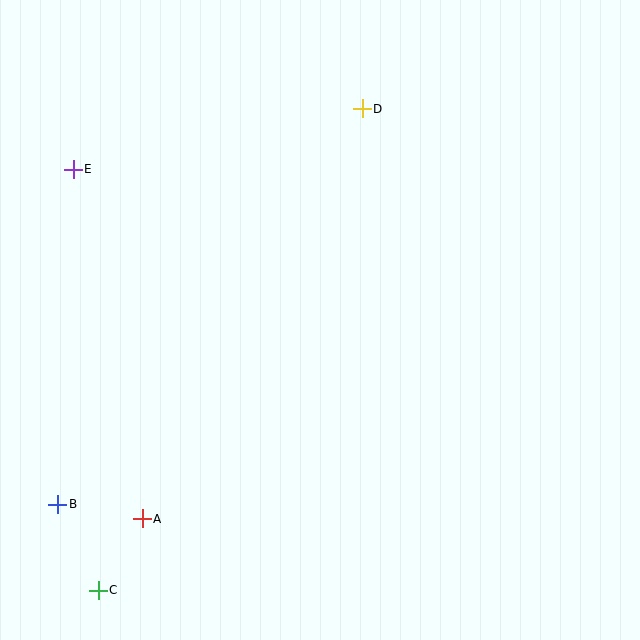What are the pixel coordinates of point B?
Point B is at (58, 504).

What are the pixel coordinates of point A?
Point A is at (142, 519).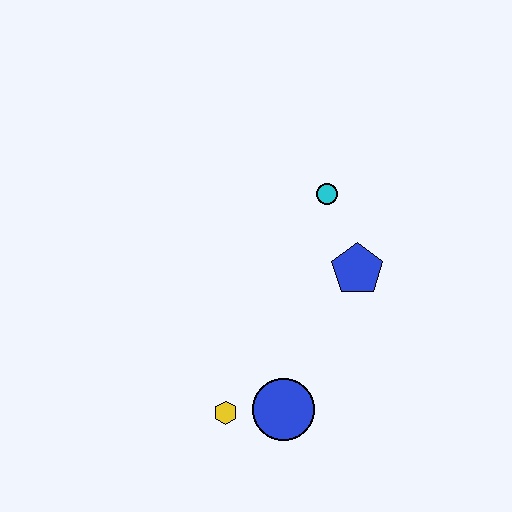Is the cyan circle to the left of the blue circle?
No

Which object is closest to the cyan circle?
The blue pentagon is closest to the cyan circle.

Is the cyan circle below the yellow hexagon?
No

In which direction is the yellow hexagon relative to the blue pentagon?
The yellow hexagon is below the blue pentagon.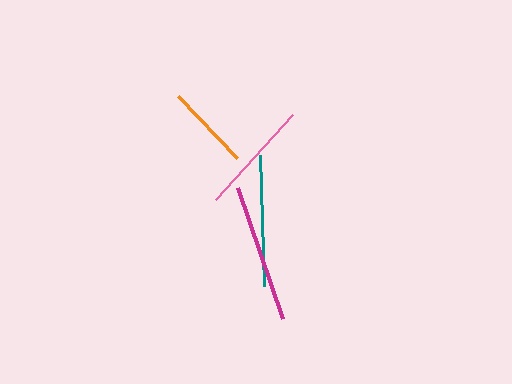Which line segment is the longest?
The magenta line is the longest at approximately 139 pixels.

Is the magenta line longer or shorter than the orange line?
The magenta line is longer than the orange line.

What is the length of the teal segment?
The teal segment is approximately 131 pixels long.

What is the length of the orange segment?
The orange segment is approximately 86 pixels long.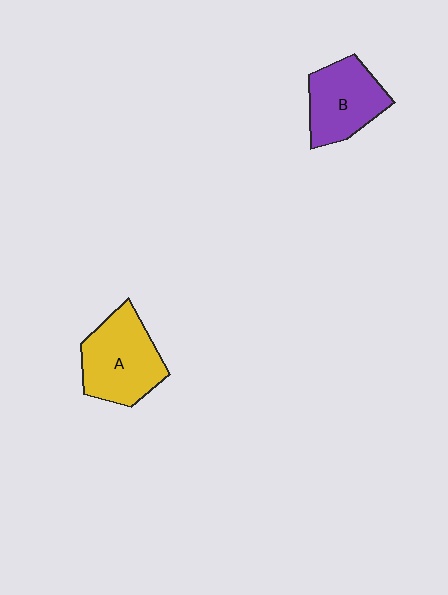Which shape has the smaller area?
Shape B (purple).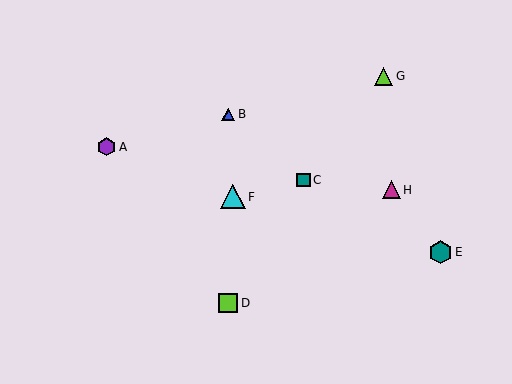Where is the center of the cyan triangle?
The center of the cyan triangle is at (233, 197).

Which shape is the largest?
The cyan triangle (labeled F) is the largest.